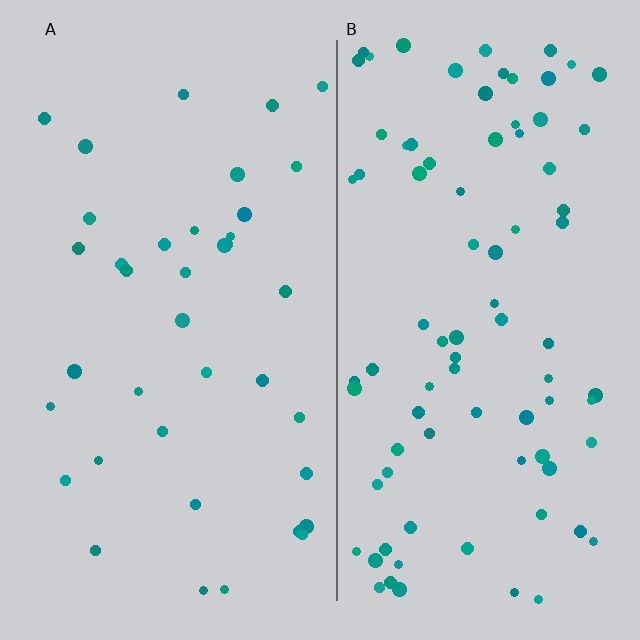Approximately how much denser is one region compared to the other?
Approximately 2.2× — region B over region A.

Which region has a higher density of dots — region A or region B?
B (the right).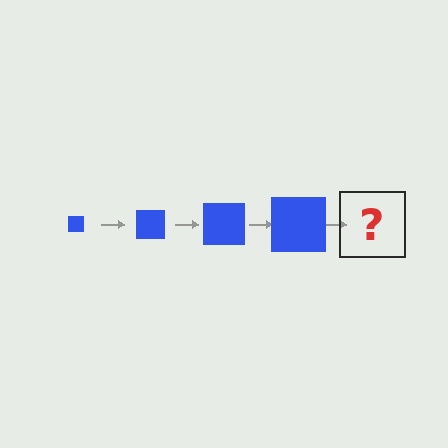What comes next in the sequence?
The next element should be a blue square, larger than the previous one.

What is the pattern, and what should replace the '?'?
The pattern is that the square gets progressively larger each step. The '?' should be a blue square, larger than the previous one.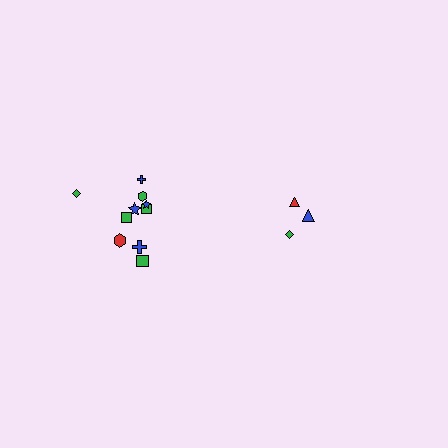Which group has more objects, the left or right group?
The left group.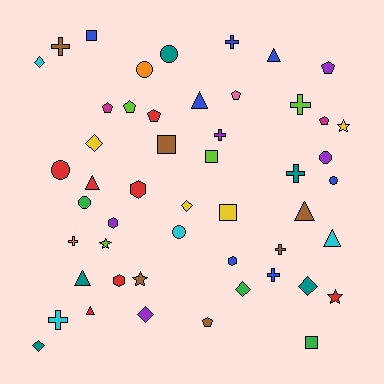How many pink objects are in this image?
There is 1 pink object.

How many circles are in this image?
There are 7 circles.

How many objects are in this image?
There are 50 objects.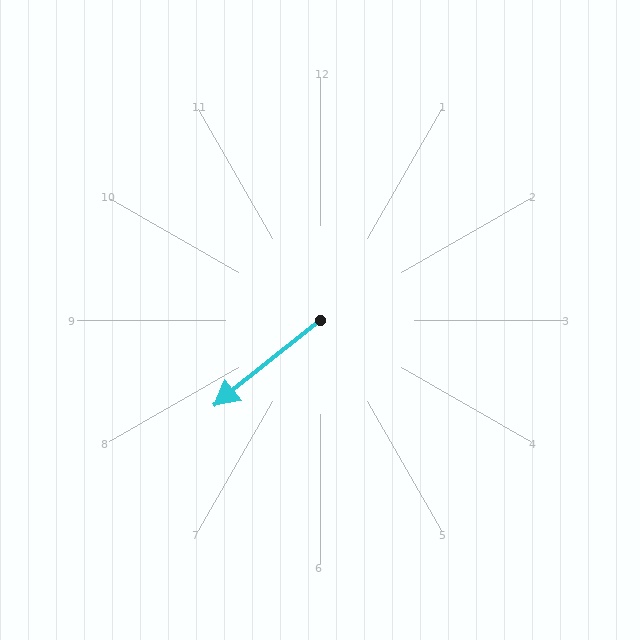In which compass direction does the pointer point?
Southwest.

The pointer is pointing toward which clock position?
Roughly 8 o'clock.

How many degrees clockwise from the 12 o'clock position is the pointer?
Approximately 231 degrees.